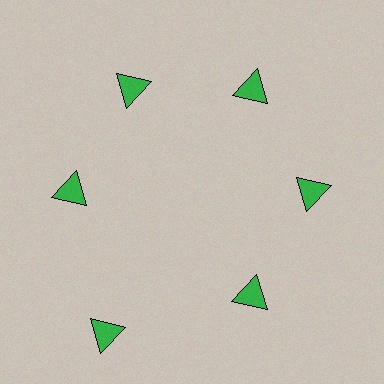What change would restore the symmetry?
The symmetry would be restored by moving it inward, back onto the ring so that all 6 triangles sit at equal angles and equal distance from the center.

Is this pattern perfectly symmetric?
No. The 6 green triangles are arranged in a ring, but one element near the 7 o'clock position is pushed outward from the center, breaking the 6-fold rotational symmetry.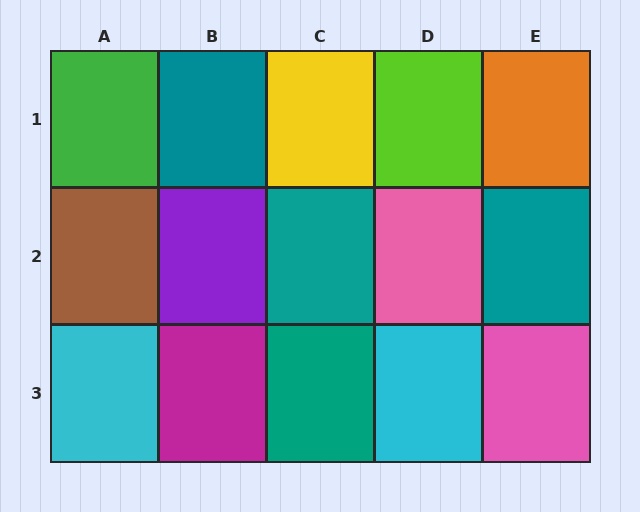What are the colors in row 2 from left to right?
Brown, purple, teal, pink, teal.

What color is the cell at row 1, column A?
Green.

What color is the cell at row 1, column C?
Yellow.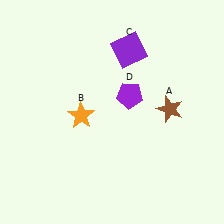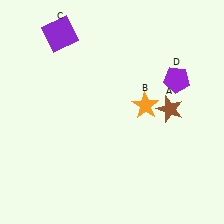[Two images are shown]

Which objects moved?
The objects that moved are: the orange star (B), the purple square (C), the purple pentagon (D).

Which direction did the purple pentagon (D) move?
The purple pentagon (D) moved right.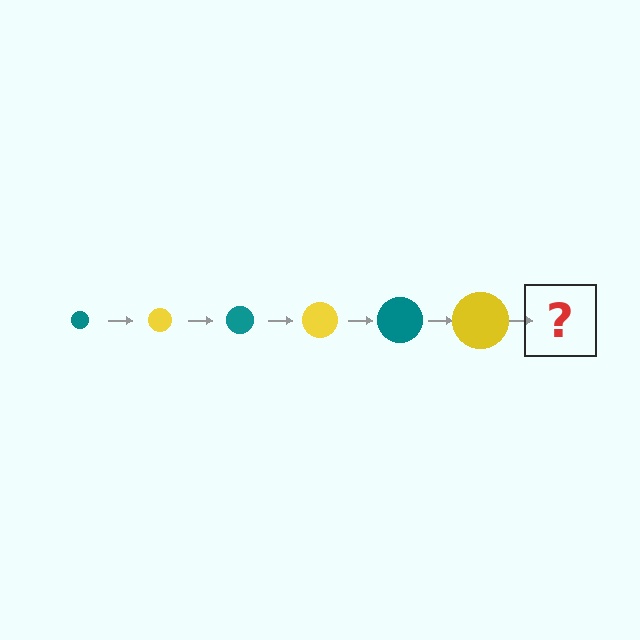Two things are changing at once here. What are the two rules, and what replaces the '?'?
The two rules are that the circle grows larger each step and the color cycles through teal and yellow. The '?' should be a teal circle, larger than the previous one.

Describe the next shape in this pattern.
It should be a teal circle, larger than the previous one.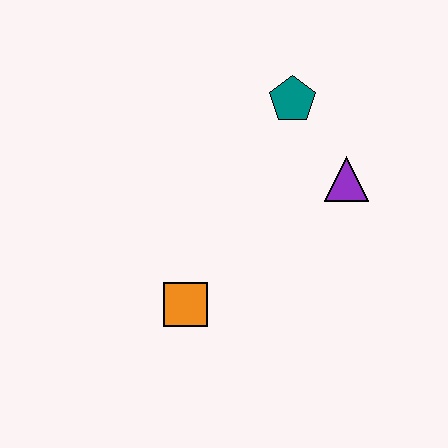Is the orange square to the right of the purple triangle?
No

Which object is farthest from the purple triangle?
The orange square is farthest from the purple triangle.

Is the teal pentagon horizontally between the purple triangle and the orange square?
Yes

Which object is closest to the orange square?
The purple triangle is closest to the orange square.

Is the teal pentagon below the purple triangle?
No